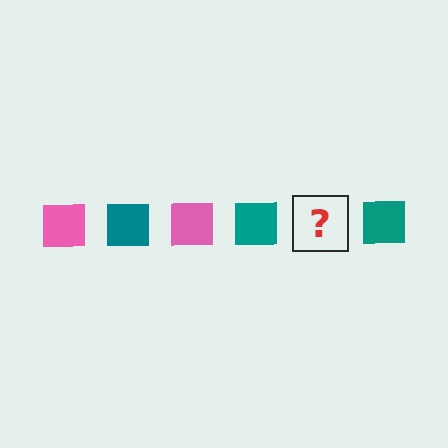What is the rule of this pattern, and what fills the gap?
The rule is that the pattern cycles through pink, teal squares. The gap should be filled with a pink square.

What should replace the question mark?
The question mark should be replaced with a pink square.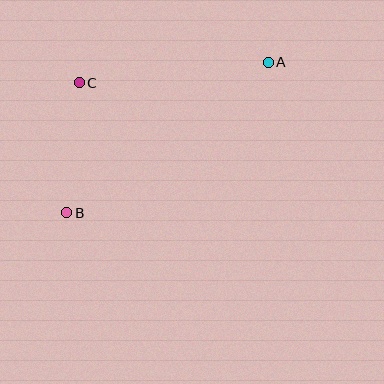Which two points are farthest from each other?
Points A and B are farthest from each other.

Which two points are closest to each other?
Points B and C are closest to each other.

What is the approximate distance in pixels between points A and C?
The distance between A and C is approximately 190 pixels.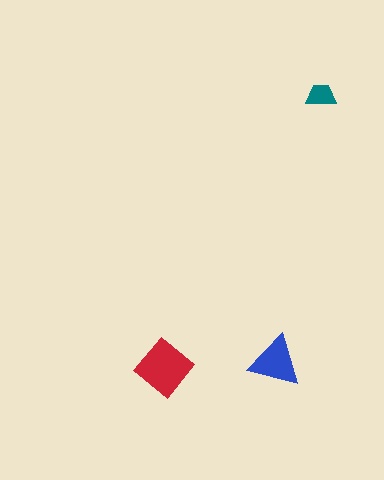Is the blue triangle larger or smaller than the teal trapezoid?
Larger.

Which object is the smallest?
The teal trapezoid.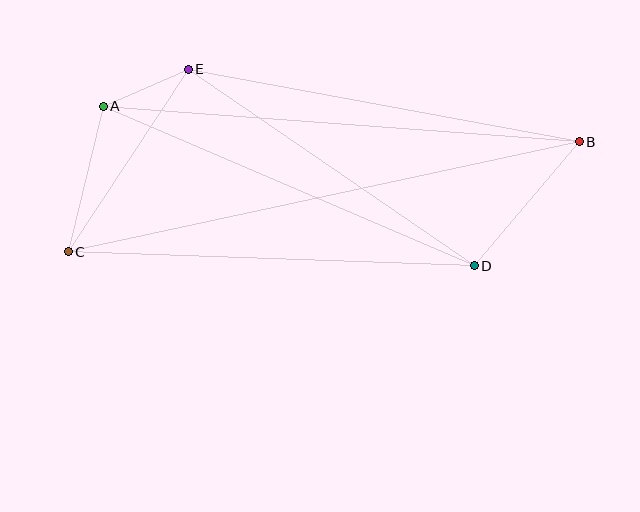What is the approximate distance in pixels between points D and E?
The distance between D and E is approximately 347 pixels.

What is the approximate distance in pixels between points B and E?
The distance between B and E is approximately 398 pixels.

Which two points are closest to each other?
Points A and E are closest to each other.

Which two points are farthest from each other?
Points B and C are farthest from each other.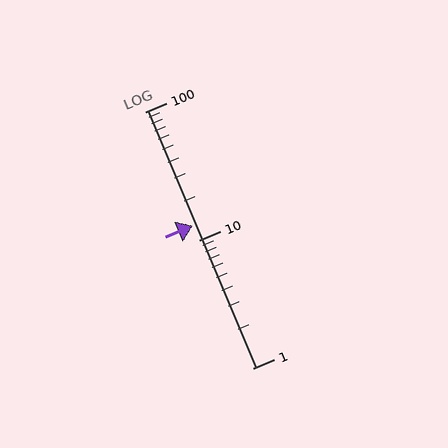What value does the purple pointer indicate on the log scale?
The pointer indicates approximately 13.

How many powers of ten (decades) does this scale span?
The scale spans 2 decades, from 1 to 100.